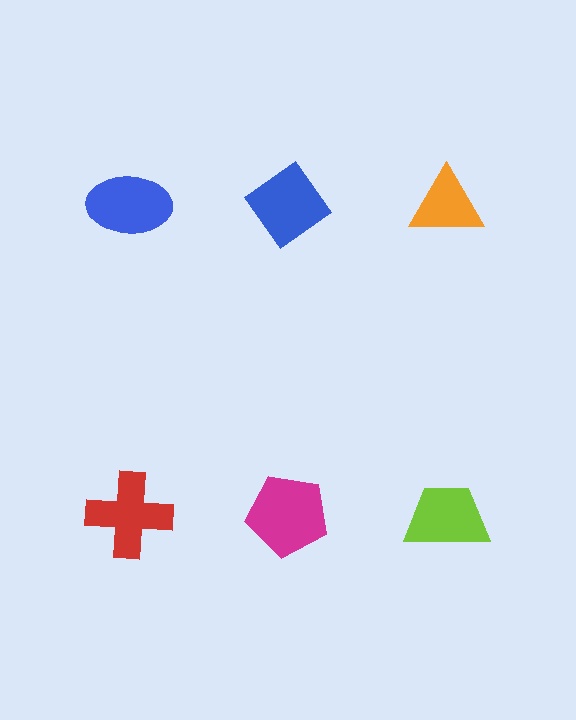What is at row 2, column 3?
A lime trapezoid.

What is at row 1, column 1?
A blue ellipse.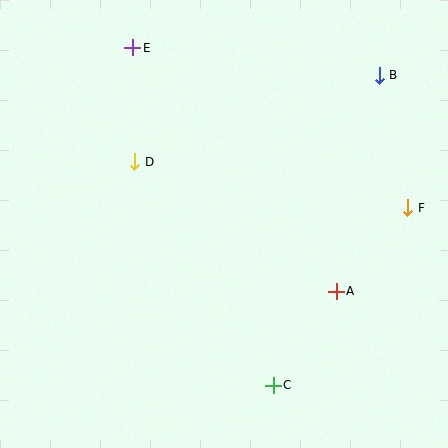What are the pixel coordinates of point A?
Point A is at (336, 291).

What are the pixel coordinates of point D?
Point D is at (135, 162).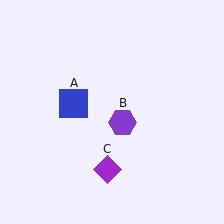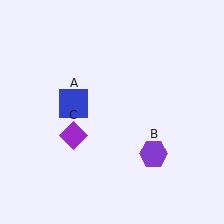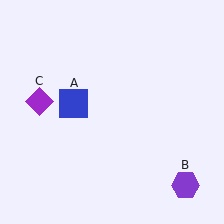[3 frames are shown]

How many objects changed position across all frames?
2 objects changed position: purple hexagon (object B), purple diamond (object C).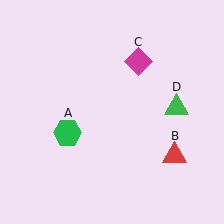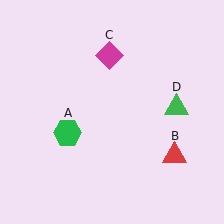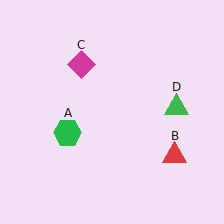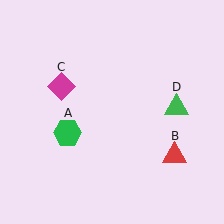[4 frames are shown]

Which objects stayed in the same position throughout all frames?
Green hexagon (object A) and red triangle (object B) and green triangle (object D) remained stationary.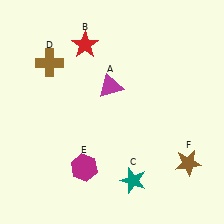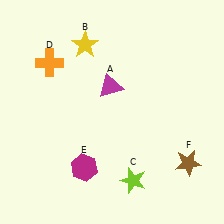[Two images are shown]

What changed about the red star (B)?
In Image 1, B is red. In Image 2, it changed to yellow.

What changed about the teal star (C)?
In Image 1, C is teal. In Image 2, it changed to lime.